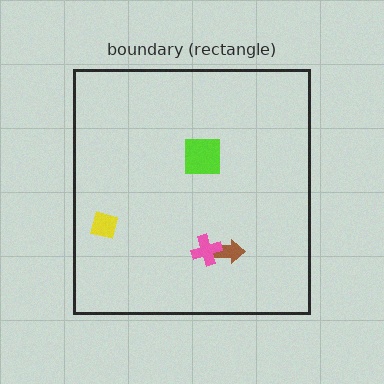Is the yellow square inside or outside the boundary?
Inside.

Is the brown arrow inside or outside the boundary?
Inside.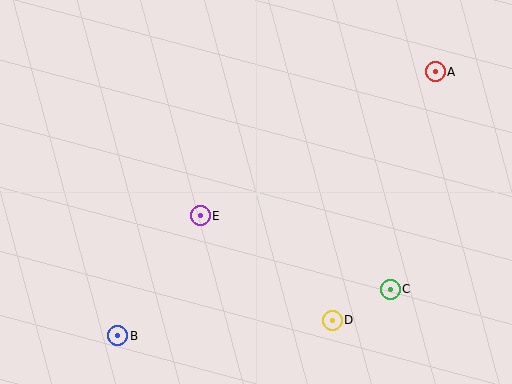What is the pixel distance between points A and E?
The distance between A and E is 276 pixels.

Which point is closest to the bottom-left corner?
Point B is closest to the bottom-left corner.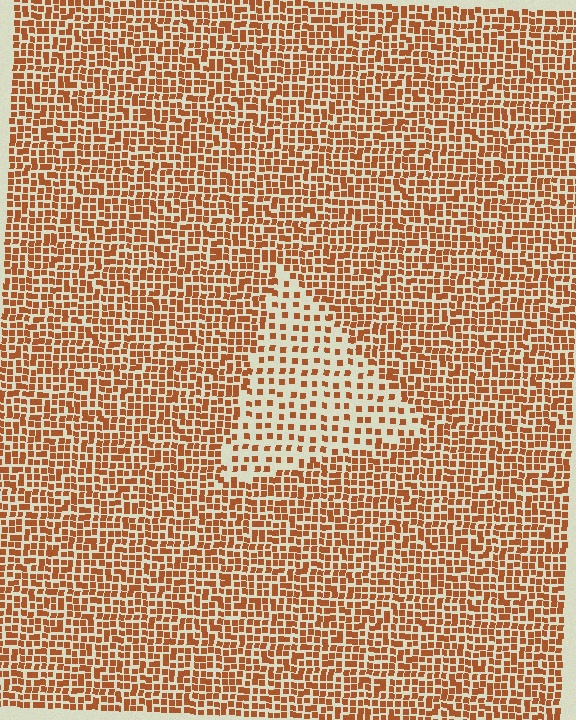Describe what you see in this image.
The image contains small brown elements arranged at two different densities. A triangle-shaped region is visible where the elements are less densely packed than the surrounding area.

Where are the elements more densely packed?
The elements are more densely packed outside the triangle boundary.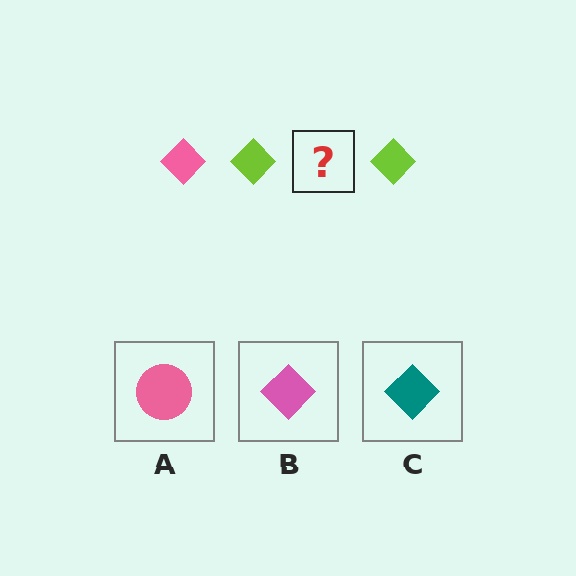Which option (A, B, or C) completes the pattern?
B.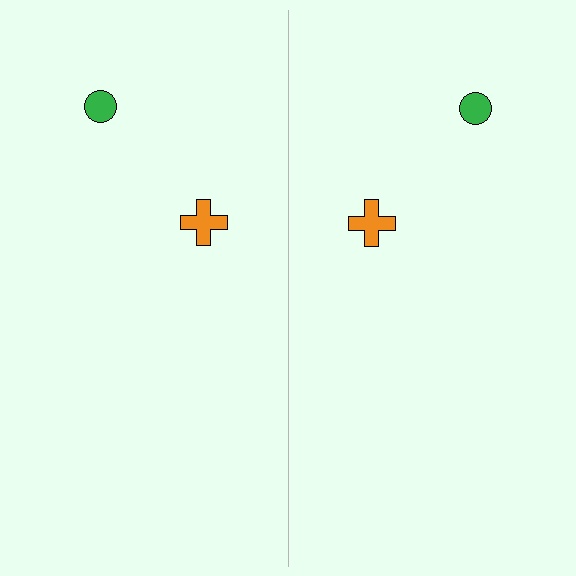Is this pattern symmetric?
Yes, this pattern has bilateral (reflection) symmetry.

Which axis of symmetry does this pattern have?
The pattern has a vertical axis of symmetry running through the center of the image.